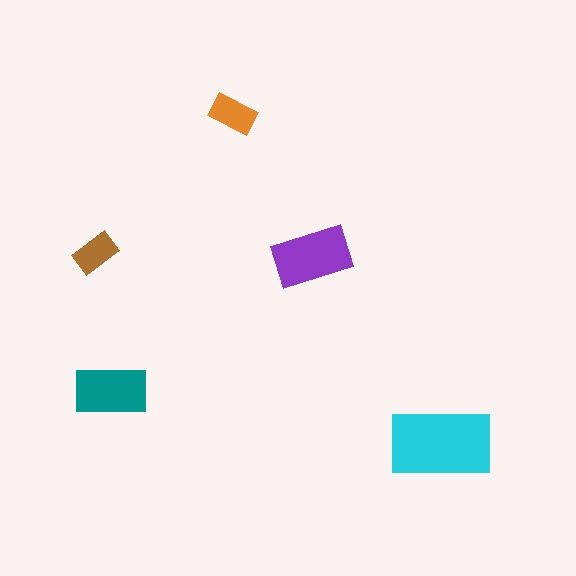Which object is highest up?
The orange rectangle is topmost.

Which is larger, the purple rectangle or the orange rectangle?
The purple one.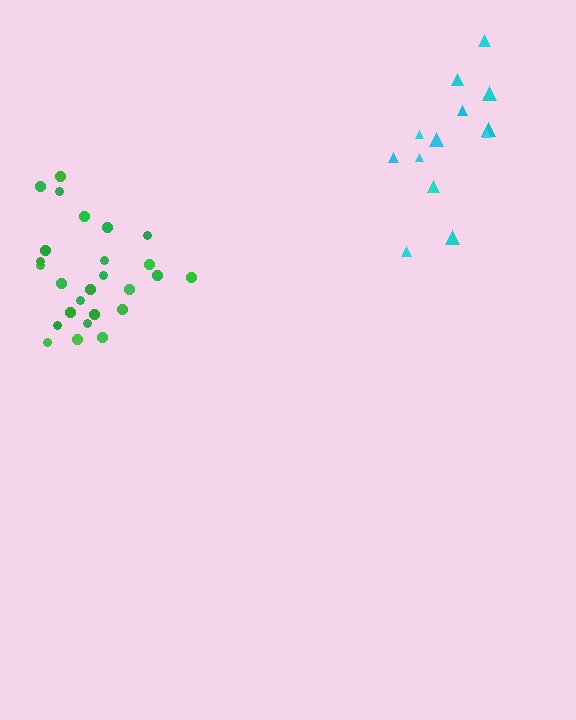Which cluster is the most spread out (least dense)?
Cyan.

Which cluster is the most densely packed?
Green.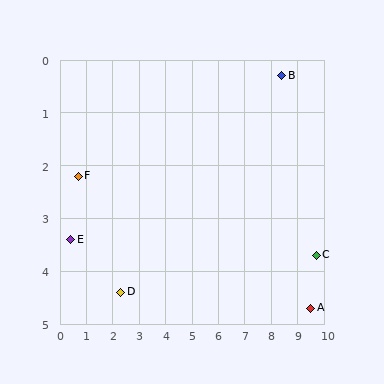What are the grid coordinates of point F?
Point F is at approximately (0.7, 2.2).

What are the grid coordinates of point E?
Point E is at approximately (0.4, 3.4).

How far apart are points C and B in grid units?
Points C and B are about 3.6 grid units apart.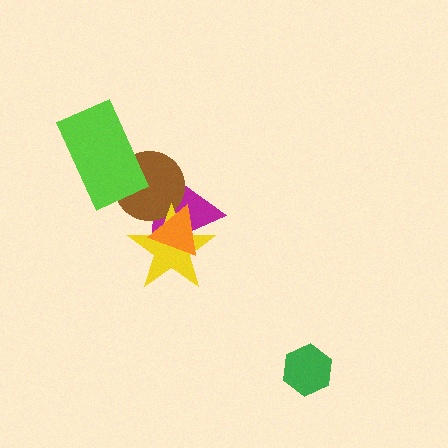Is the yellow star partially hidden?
Yes, it is partially covered by another shape.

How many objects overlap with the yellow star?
3 objects overlap with the yellow star.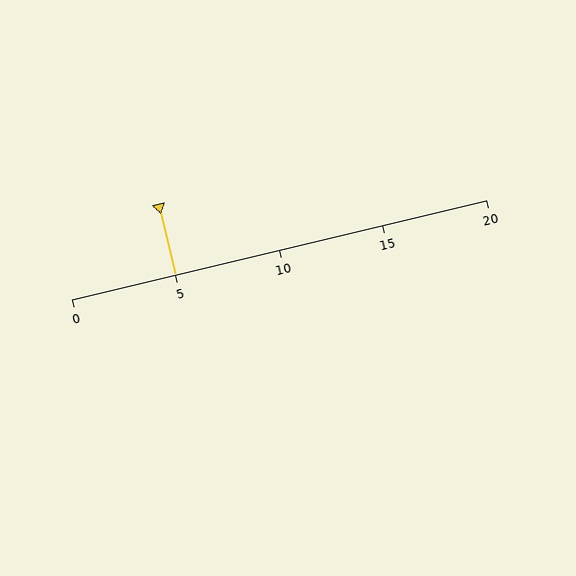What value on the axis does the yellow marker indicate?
The marker indicates approximately 5.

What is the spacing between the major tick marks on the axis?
The major ticks are spaced 5 apart.